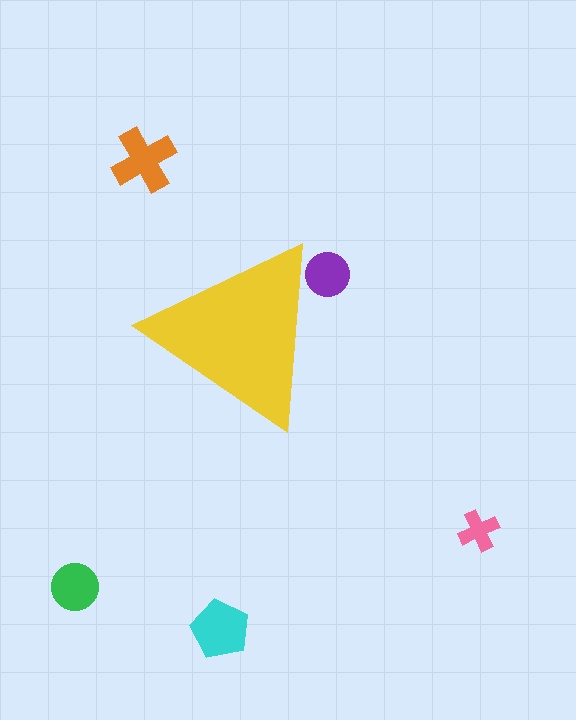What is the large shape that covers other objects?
A yellow triangle.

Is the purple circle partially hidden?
Yes, the purple circle is partially hidden behind the yellow triangle.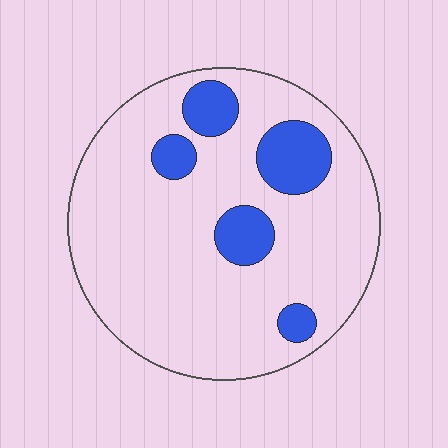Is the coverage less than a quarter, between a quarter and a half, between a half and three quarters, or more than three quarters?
Less than a quarter.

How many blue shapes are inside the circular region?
5.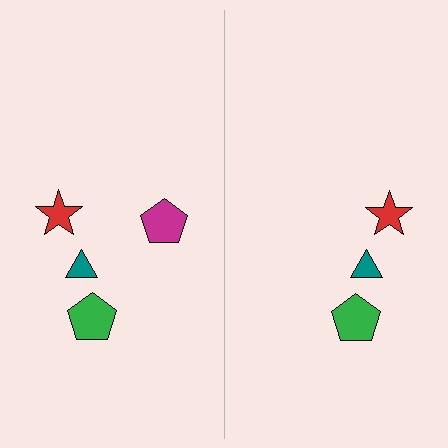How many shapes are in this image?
There are 7 shapes in this image.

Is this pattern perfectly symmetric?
No, the pattern is not perfectly symmetric. A magenta pentagon is missing from the right side.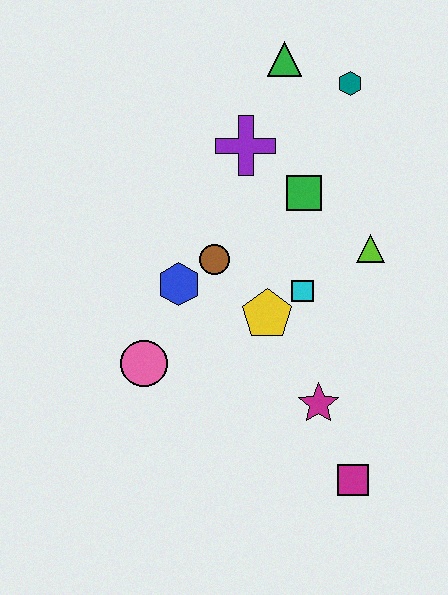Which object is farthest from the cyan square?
The green triangle is farthest from the cyan square.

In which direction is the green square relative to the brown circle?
The green square is to the right of the brown circle.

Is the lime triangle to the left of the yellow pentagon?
No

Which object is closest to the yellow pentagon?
The cyan square is closest to the yellow pentagon.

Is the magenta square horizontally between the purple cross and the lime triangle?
Yes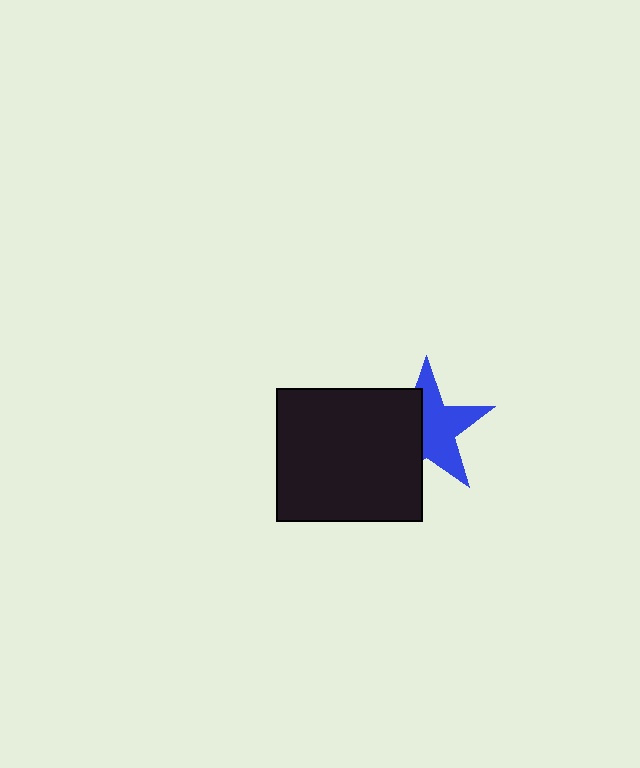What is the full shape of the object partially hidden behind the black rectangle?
The partially hidden object is a blue star.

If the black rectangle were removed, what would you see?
You would see the complete blue star.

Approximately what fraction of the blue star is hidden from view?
Roughly 44% of the blue star is hidden behind the black rectangle.